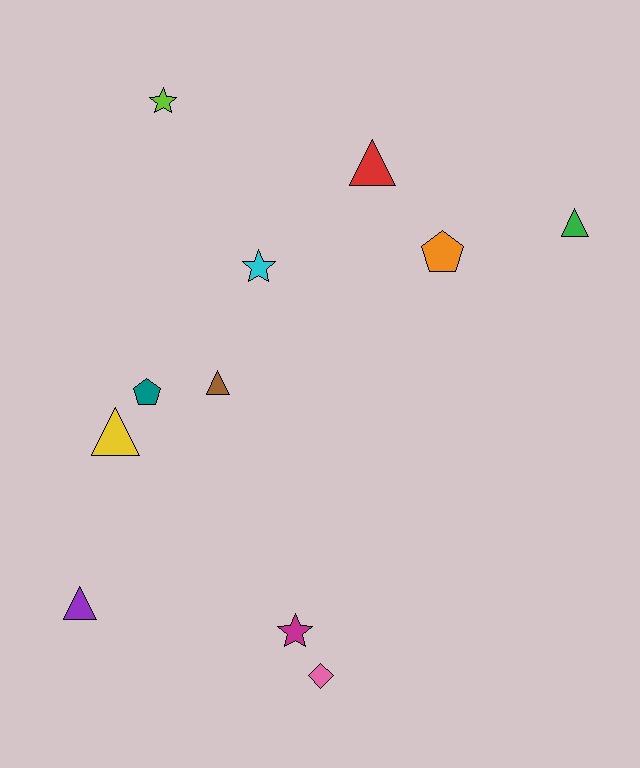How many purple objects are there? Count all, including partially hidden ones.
There is 1 purple object.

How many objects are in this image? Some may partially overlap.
There are 11 objects.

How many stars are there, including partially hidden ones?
There are 3 stars.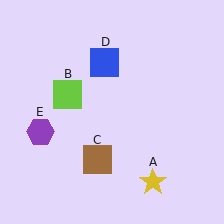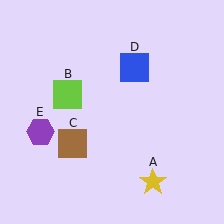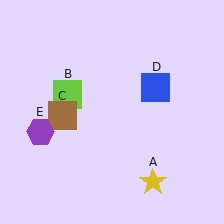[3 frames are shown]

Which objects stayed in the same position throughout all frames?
Yellow star (object A) and lime square (object B) and purple hexagon (object E) remained stationary.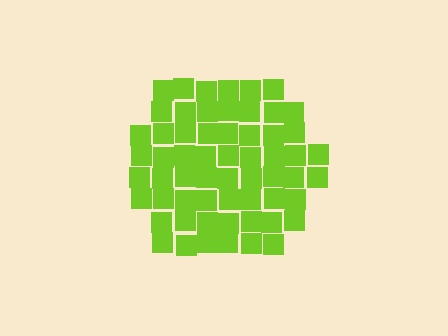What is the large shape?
The large shape is a hexagon.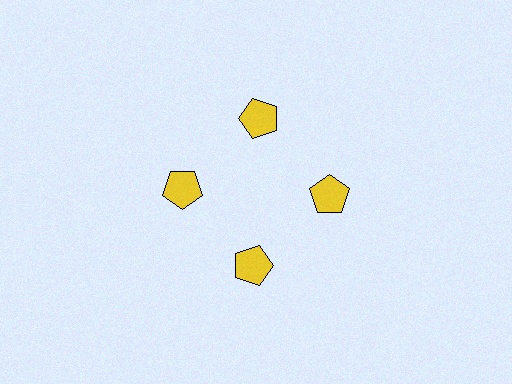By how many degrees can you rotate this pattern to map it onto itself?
The pattern maps onto itself every 90 degrees of rotation.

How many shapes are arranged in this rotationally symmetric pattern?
There are 4 shapes, arranged in 4 groups of 1.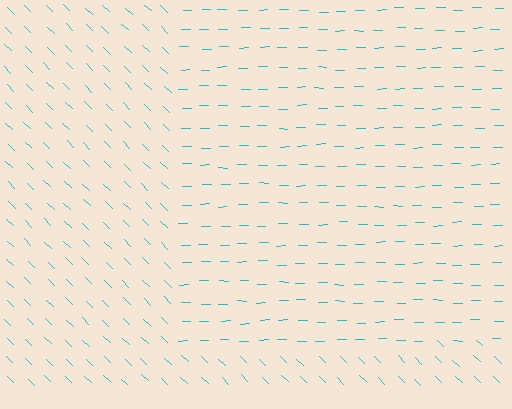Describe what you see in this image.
The image is filled with small cyan line segments. A rectangle region in the image has lines oriented differently from the surrounding lines, creating a visible texture boundary.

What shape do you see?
I see a rectangle.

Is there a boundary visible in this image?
Yes, there is a texture boundary formed by a change in line orientation.